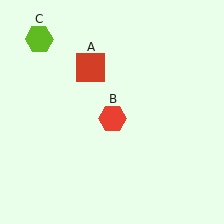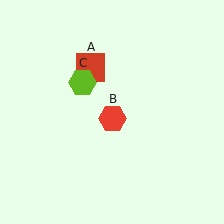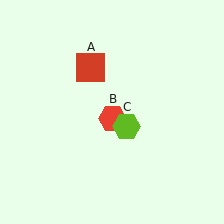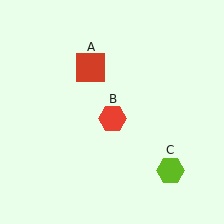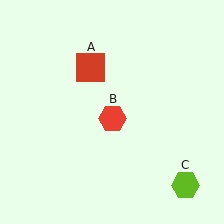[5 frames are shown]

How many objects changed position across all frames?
1 object changed position: lime hexagon (object C).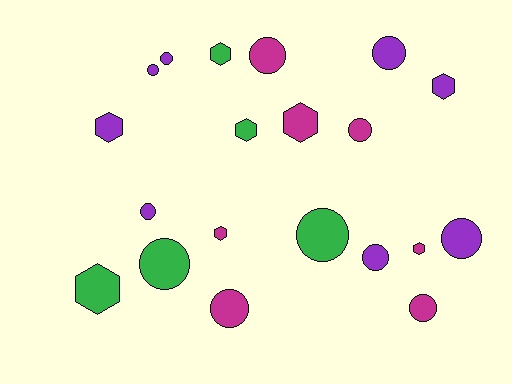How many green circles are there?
There are 2 green circles.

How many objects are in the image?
There are 20 objects.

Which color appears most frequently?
Purple, with 8 objects.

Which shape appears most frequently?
Circle, with 12 objects.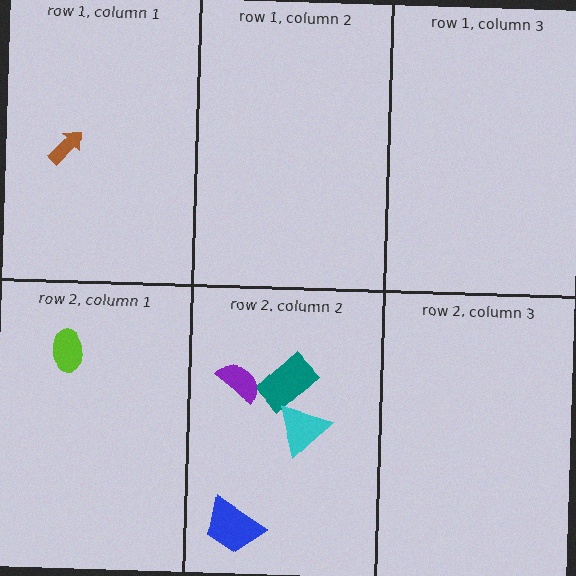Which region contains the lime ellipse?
The row 2, column 1 region.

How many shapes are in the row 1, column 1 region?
1.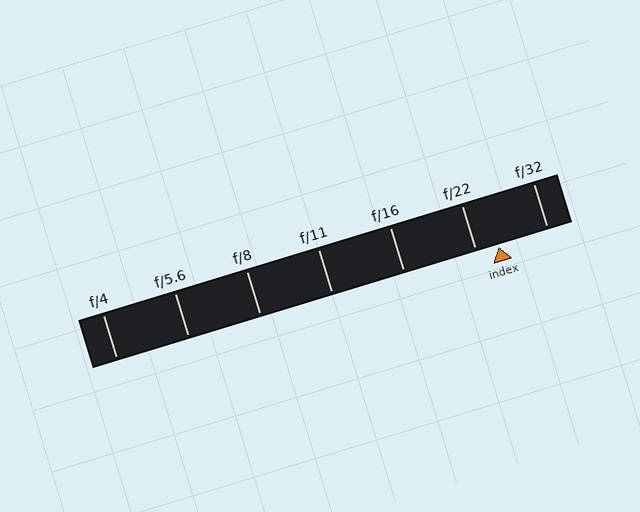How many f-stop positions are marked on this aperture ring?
There are 7 f-stop positions marked.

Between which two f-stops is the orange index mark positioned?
The index mark is between f/22 and f/32.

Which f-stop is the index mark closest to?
The index mark is closest to f/22.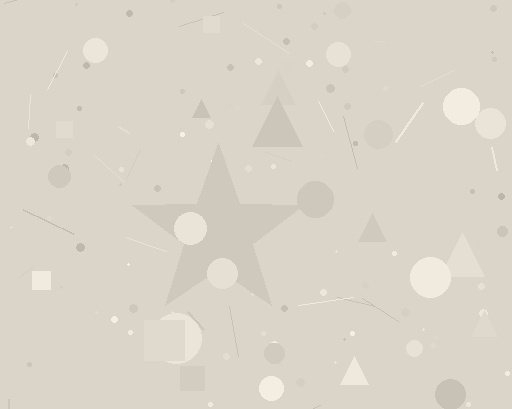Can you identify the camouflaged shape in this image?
The camouflaged shape is a star.